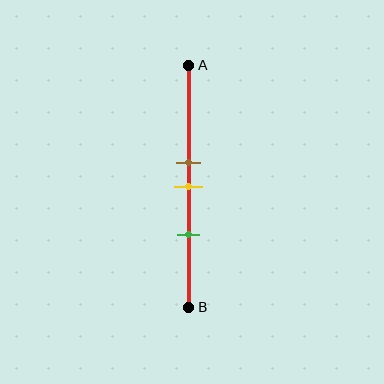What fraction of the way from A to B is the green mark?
The green mark is approximately 70% (0.7) of the way from A to B.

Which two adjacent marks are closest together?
The brown and yellow marks are the closest adjacent pair.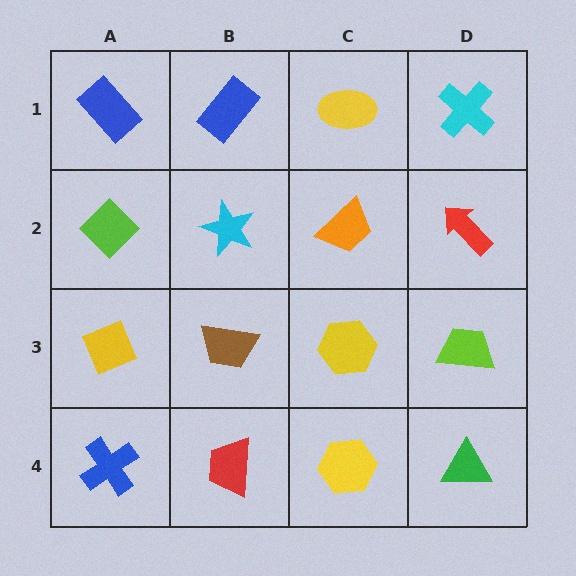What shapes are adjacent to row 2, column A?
A blue rectangle (row 1, column A), a yellow diamond (row 3, column A), a cyan star (row 2, column B).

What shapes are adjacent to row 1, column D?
A red arrow (row 2, column D), a yellow ellipse (row 1, column C).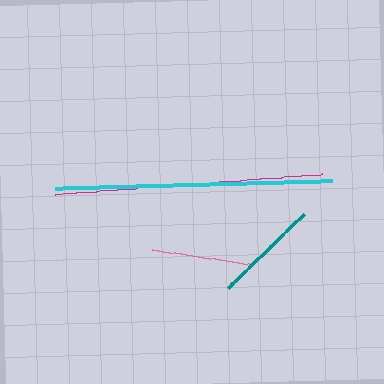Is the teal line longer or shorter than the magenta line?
The magenta line is longer than the teal line.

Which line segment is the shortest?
The pink line is the shortest at approximately 99 pixels.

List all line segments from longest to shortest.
From longest to shortest: cyan, magenta, teal, pink.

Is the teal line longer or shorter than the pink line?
The teal line is longer than the pink line.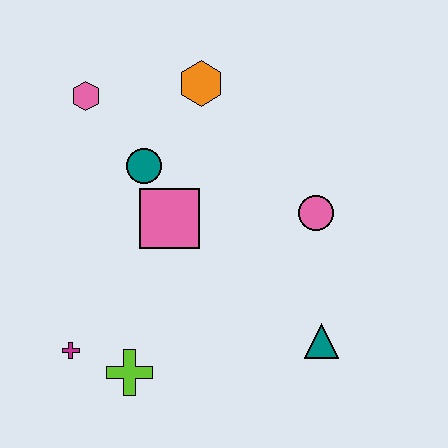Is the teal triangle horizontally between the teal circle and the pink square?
No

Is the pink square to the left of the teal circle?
No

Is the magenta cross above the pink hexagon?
No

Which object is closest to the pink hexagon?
The teal circle is closest to the pink hexagon.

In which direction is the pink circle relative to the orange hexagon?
The pink circle is below the orange hexagon.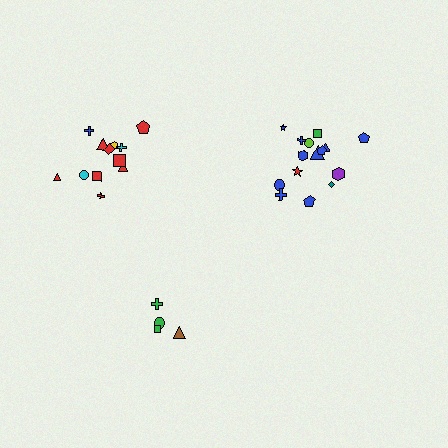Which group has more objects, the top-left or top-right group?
The top-right group.